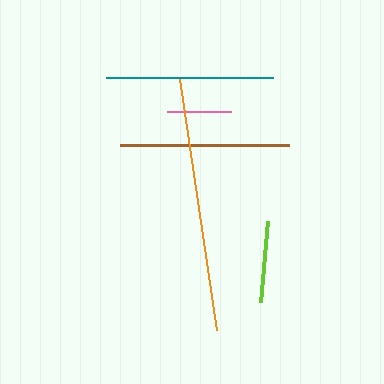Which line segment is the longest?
The orange line is the longest at approximately 253 pixels.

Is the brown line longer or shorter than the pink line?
The brown line is longer than the pink line.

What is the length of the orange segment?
The orange segment is approximately 253 pixels long.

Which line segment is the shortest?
The pink line is the shortest at approximately 65 pixels.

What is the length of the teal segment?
The teal segment is approximately 167 pixels long.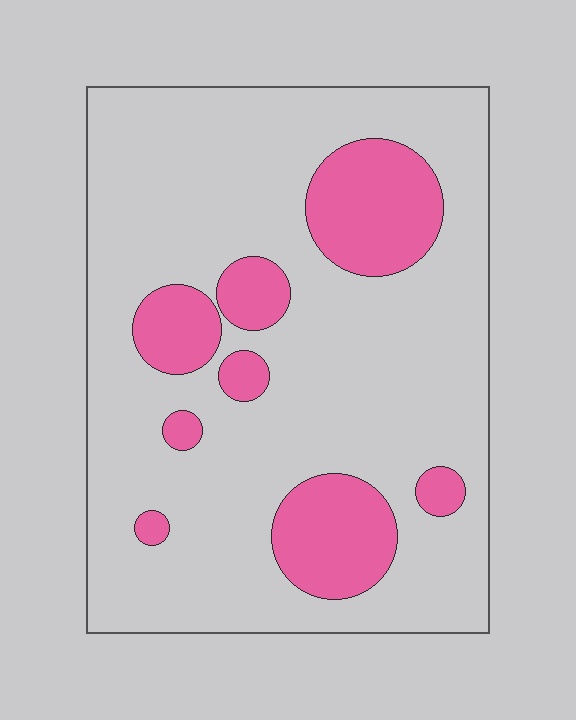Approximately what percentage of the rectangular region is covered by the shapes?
Approximately 20%.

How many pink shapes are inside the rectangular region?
8.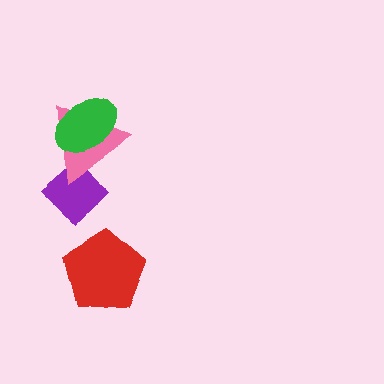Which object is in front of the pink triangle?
The green ellipse is in front of the pink triangle.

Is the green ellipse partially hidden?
No, no other shape covers it.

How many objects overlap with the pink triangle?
2 objects overlap with the pink triangle.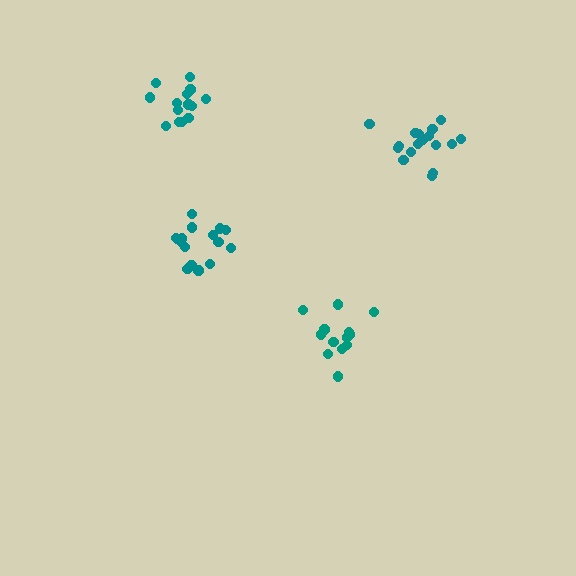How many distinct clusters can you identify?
There are 4 distinct clusters.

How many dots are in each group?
Group 1: 18 dots, Group 2: 16 dots, Group 3: 13 dots, Group 4: 14 dots (61 total).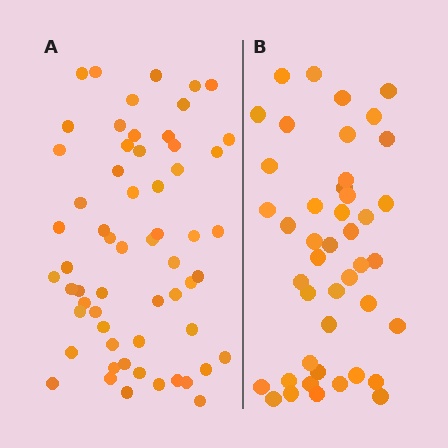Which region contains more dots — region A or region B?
Region A (the left region) has more dots.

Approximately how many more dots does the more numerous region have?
Region A has approximately 15 more dots than region B.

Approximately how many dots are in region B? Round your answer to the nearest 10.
About 40 dots. (The exact count is 44, which rounds to 40.)